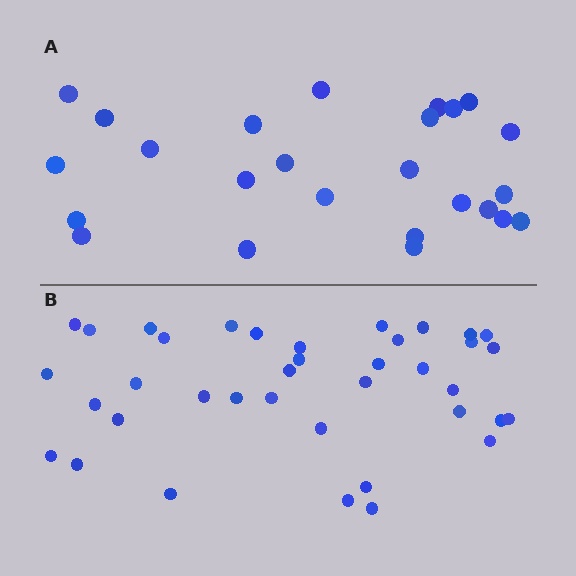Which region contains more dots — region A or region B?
Region B (the bottom region) has more dots.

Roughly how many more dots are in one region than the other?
Region B has approximately 15 more dots than region A.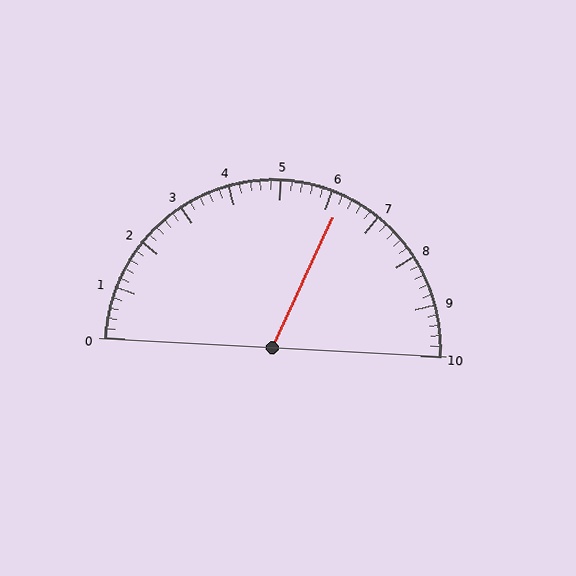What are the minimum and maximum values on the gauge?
The gauge ranges from 0 to 10.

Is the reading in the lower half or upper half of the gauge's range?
The reading is in the upper half of the range (0 to 10).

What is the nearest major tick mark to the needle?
The nearest major tick mark is 6.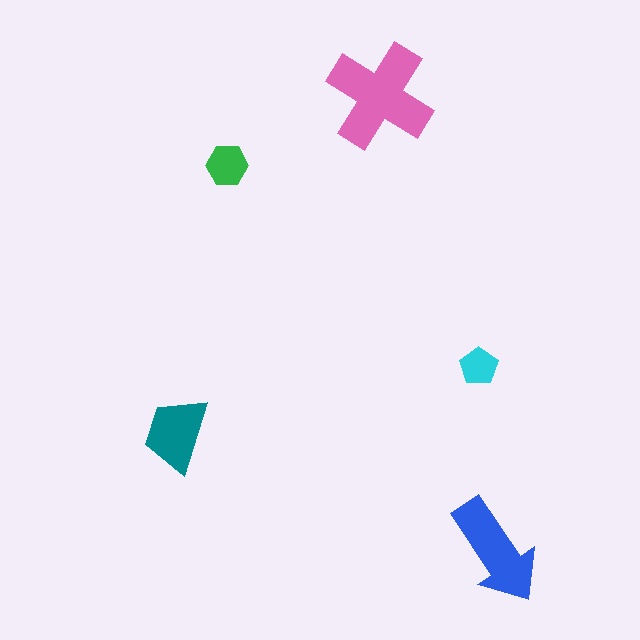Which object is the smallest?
The cyan pentagon.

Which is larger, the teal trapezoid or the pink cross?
The pink cross.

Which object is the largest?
The pink cross.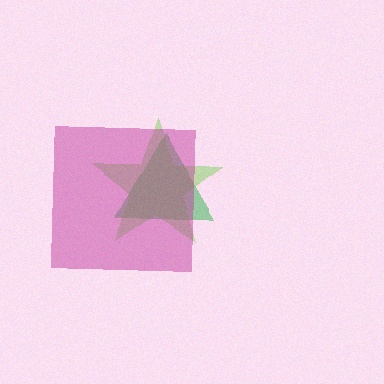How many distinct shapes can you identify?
There are 3 distinct shapes: a green triangle, a lime star, a magenta square.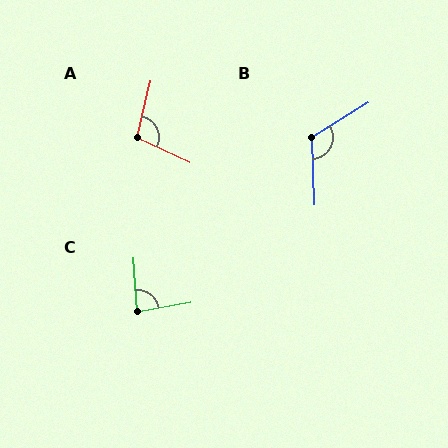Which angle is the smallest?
C, at approximately 84 degrees.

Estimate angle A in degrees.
Approximately 102 degrees.